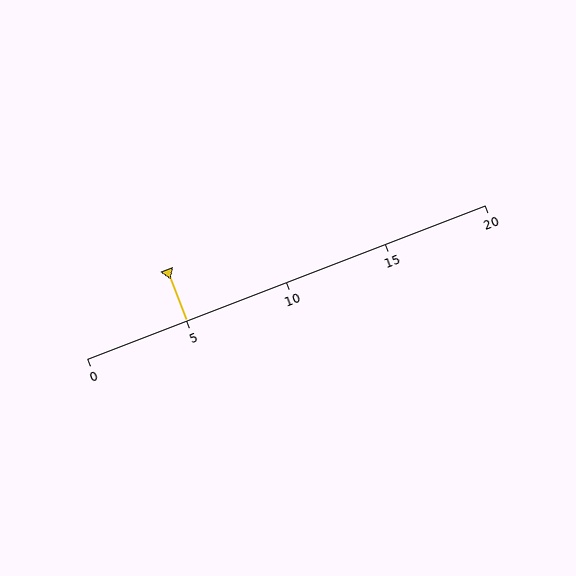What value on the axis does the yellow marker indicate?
The marker indicates approximately 5.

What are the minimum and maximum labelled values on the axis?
The axis runs from 0 to 20.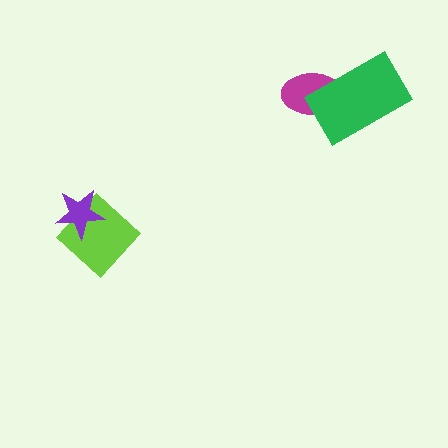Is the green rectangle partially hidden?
No, no other shape covers it.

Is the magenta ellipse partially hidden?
Yes, it is partially covered by another shape.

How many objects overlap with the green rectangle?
1 object overlaps with the green rectangle.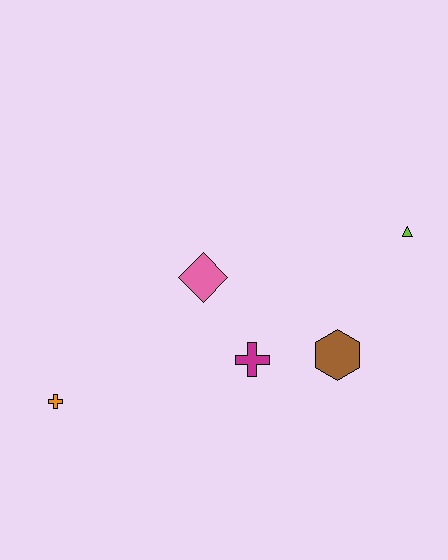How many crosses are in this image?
There are 2 crosses.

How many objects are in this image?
There are 5 objects.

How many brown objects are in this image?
There is 1 brown object.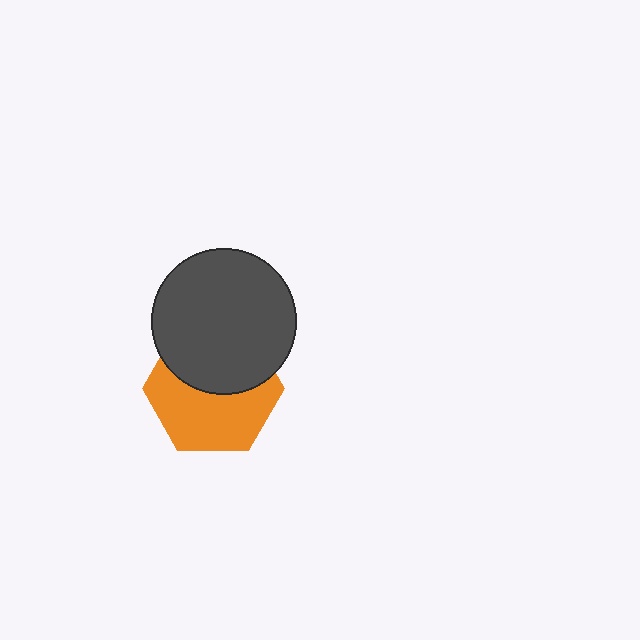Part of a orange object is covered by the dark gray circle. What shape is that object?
It is a hexagon.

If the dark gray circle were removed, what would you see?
You would see the complete orange hexagon.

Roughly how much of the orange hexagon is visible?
About half of it is visible (roughly 56%).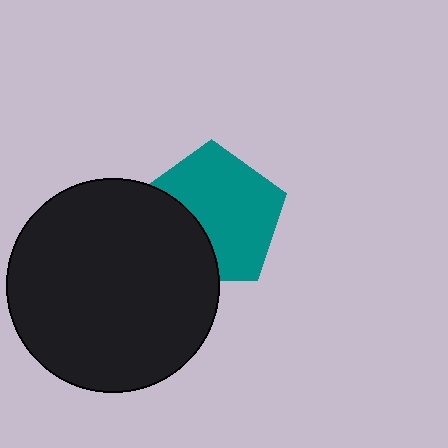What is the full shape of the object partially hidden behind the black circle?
The partially hidden object is a teal pentagon.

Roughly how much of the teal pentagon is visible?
Most of it is visible (roughly 67%).